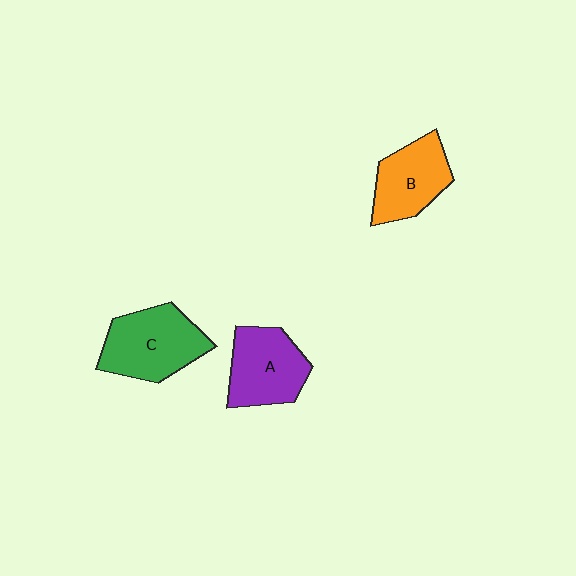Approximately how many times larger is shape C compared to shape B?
Approximately 1.2 times.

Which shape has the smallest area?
Shape B (orange).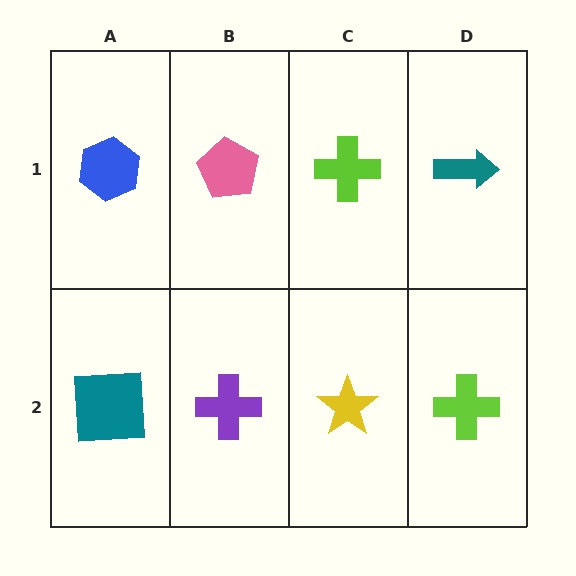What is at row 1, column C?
A lime cross.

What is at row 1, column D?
A teal arrow.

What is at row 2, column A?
A teal square.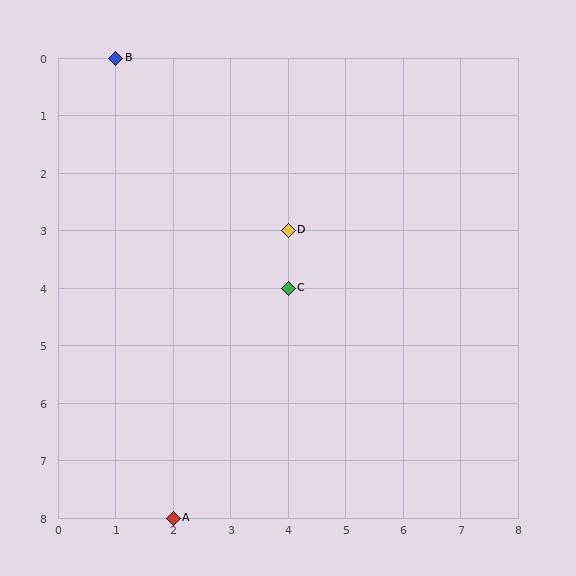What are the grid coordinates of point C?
Point C is at grid coordinates (4, 4).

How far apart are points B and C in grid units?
Points B and C are 3 columns and 4 rows apart (about 5.0 grid units diagonally).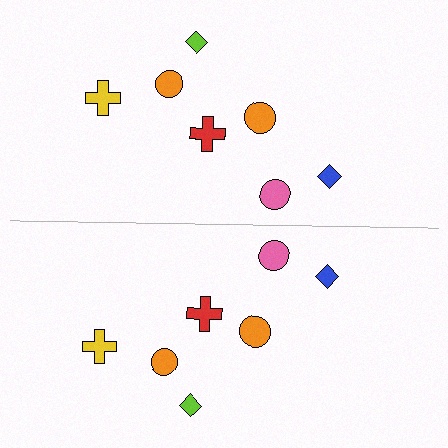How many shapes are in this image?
There are 14 shapes in this image.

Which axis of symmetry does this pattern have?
The pattern has a horizontal axis of symmetry running through the center of the image.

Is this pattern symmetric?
Yes, this pattern has bilateral (reflection) symmetry.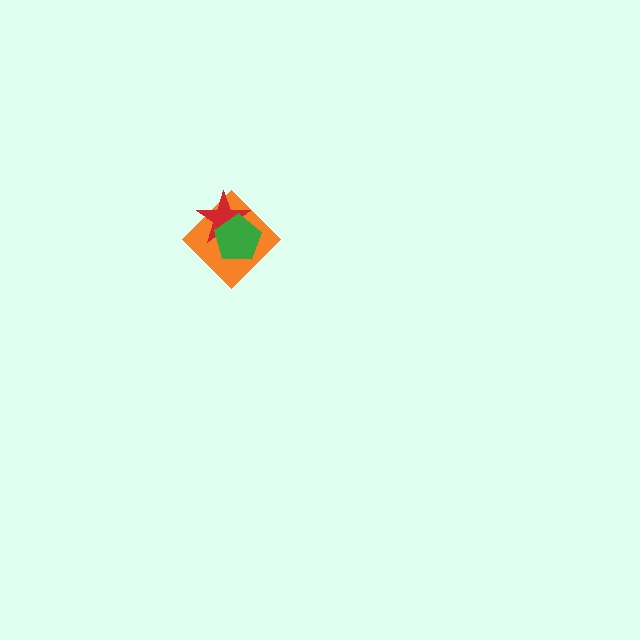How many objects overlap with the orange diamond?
2 objects overlap with the orange diamond.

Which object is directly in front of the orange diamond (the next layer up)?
The red star is directly in front of the orange diamond.